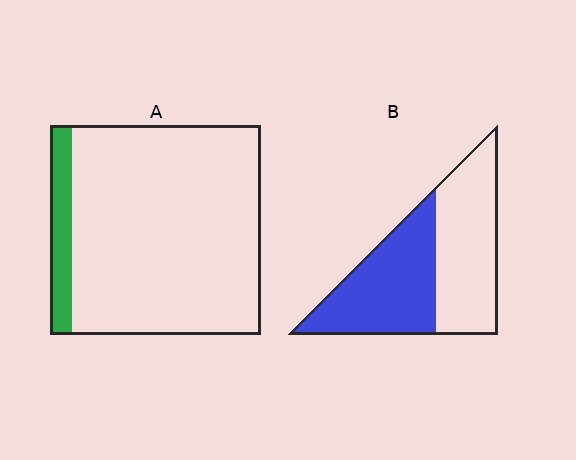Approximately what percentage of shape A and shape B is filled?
A is approximately 10% and B is approximately 50%.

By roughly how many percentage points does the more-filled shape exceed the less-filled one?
By roughly 40 percentage points (B over A).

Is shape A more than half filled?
No.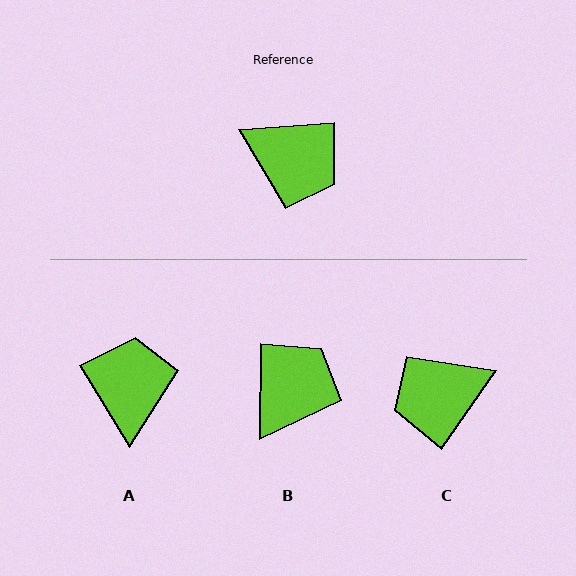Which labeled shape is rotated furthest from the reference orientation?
C, about 129 degrees away.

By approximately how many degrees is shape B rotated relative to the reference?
Approximately 85 degrees counter-clockwise.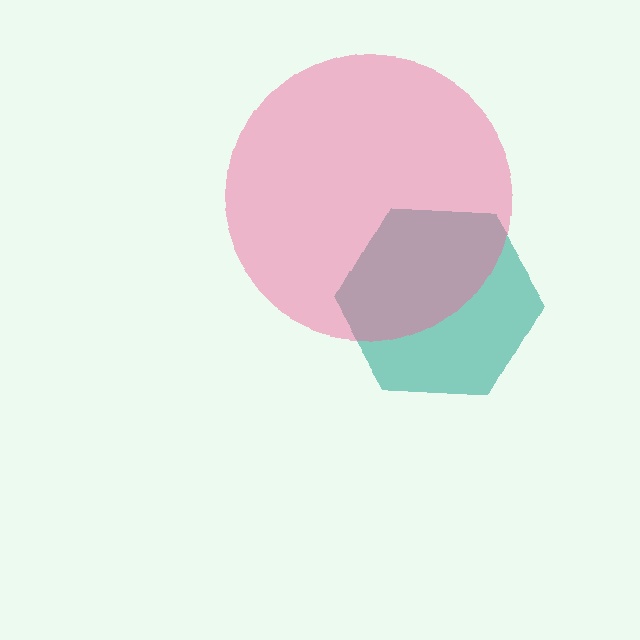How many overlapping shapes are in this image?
There are 2 overlapping shapes in the image.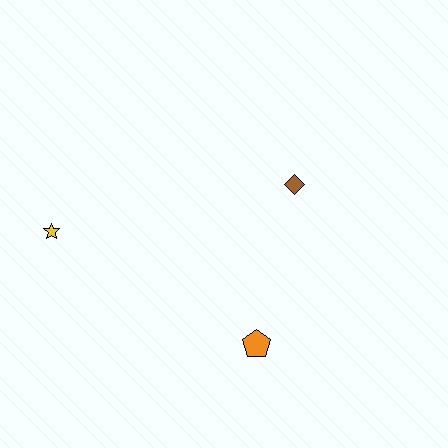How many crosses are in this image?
There are no crosses.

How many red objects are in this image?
There are no red objects.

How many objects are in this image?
There are 3 objects.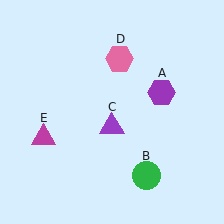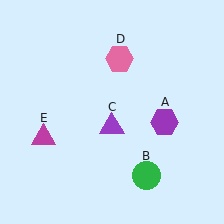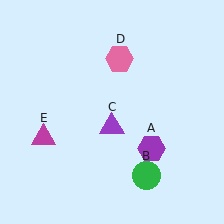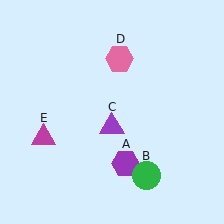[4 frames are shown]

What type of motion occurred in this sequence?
The purple hexagon (object A) rotated clockwise around the center of the scene.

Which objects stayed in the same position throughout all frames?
Green circle (object B) and purple triangle (object C) and pink hexagon (object D) and magenta triangle (object E) remained stationary.